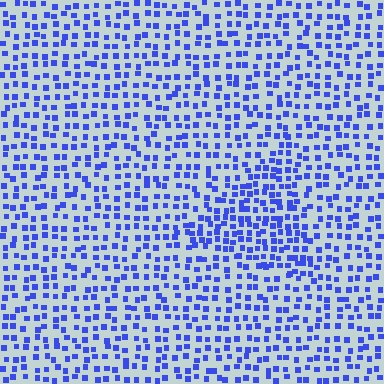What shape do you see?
I see a triangle.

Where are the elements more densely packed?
The elements are more densely packed inside the triangle boundary.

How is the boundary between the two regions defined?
The boundary is defined by a change in element density (approximately 1.6x ratio). All elements are the same color, size, and shape.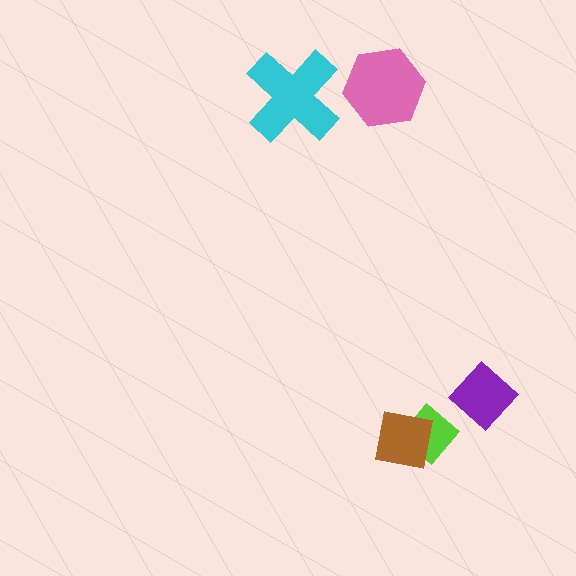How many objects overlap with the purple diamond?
0 objects overlap with the purple diamond.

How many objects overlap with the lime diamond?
1 object overlaps with the lime diamond.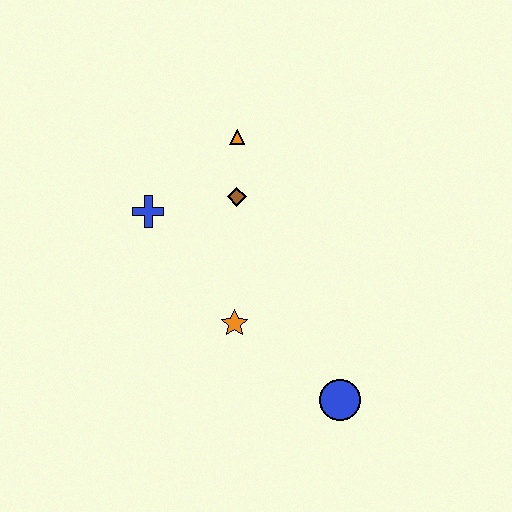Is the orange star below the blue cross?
Yes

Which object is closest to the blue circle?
The orange star is closest to the blue circle.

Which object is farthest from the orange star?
The orange triangle is farthest from the orange star.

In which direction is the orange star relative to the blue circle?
The orange star is to the left of the blue circle.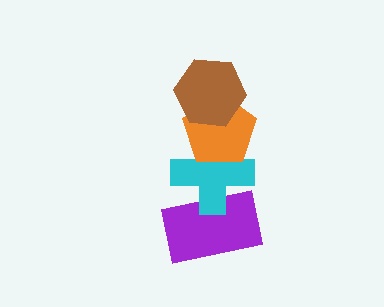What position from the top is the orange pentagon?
The orange pentagon is 2nd from the top.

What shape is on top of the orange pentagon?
The brown hexagon is on top of the orange pentagon.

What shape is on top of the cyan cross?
The orange pentagon is on top of the cyan cross.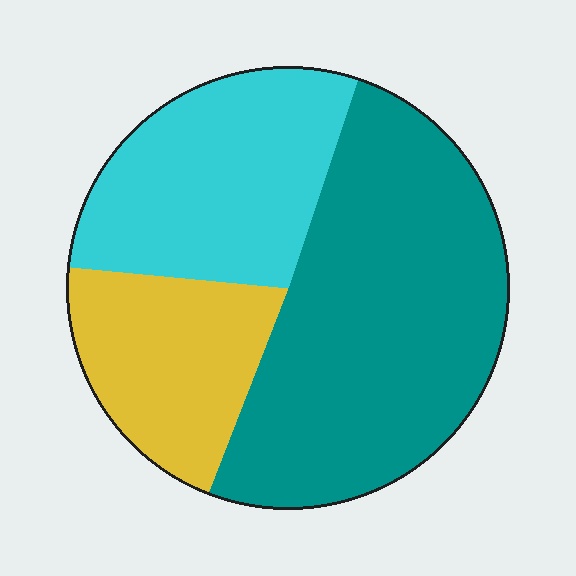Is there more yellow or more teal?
Teal.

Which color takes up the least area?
Yellow, at roughly 20%.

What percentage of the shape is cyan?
Cyan covers roughly 30% of the shape.